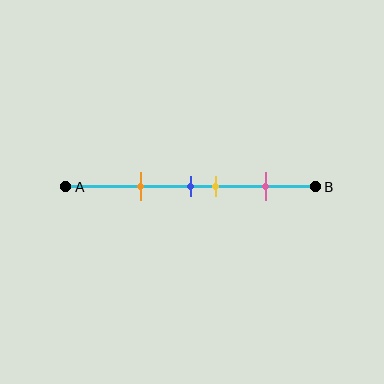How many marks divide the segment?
There are 4 marks dividing the segment.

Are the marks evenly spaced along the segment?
No, the marks are not evenly spaced.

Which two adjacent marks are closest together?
The blue and yellow marks are the closest adjacent pair.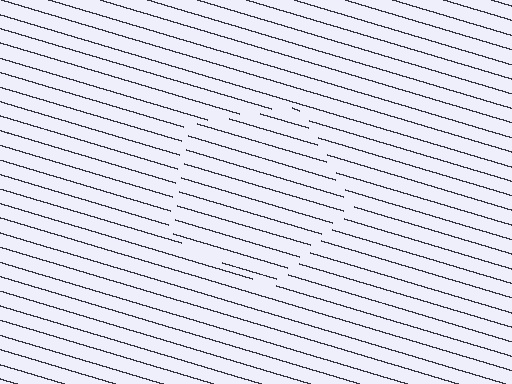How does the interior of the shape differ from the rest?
The interior of the shape contains the same grating, shifted by half a period — the contour is defined by the phase discontinuity where line-ends from the inner and outer gratings abut.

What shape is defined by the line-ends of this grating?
An illusory pentagon. The interior of the shape contains the same grating, shifted by half a period — the contour is defined by the phase discontinuity where line-ends from the inner and outer gratings abut.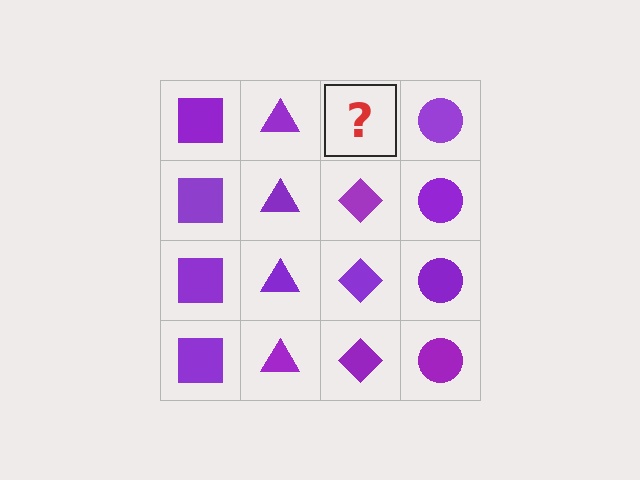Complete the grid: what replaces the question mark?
The question mark should be replaced with a purple diamond.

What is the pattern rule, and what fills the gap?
The rule is that each column has a consistent shape. The gap should be filled with a purple diamond.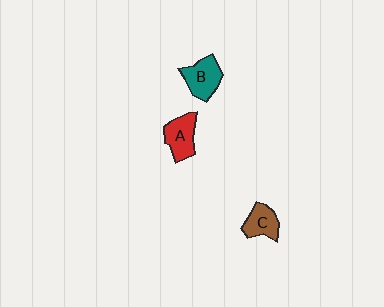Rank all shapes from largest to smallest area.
From largest to smallest: B (teal), A (red), C (brown).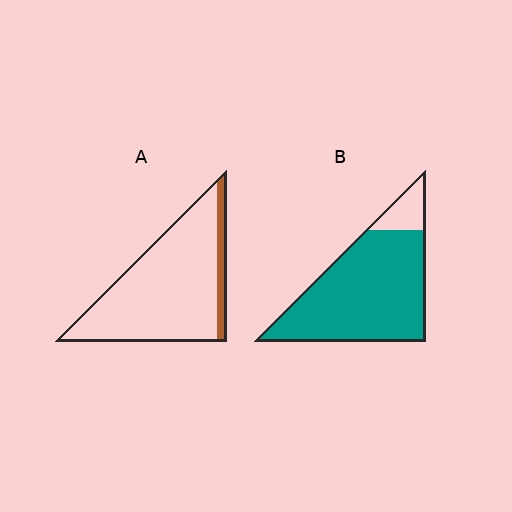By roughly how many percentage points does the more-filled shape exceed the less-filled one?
By roughly 75 percentage points (B over A).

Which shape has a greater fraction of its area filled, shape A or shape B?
Shape B.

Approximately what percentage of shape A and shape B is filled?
A is approximately 10% and B is approximately 90%.